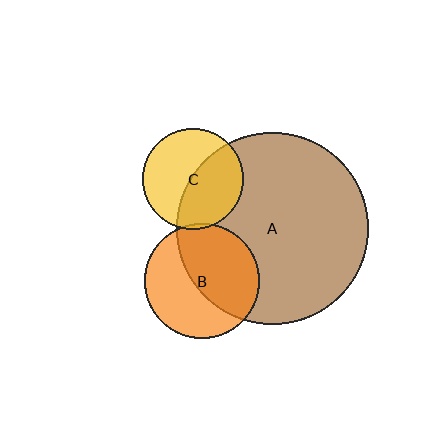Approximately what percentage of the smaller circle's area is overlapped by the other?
Approximately 50%.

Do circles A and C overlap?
Yes.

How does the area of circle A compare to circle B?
Approximately 2.8 times.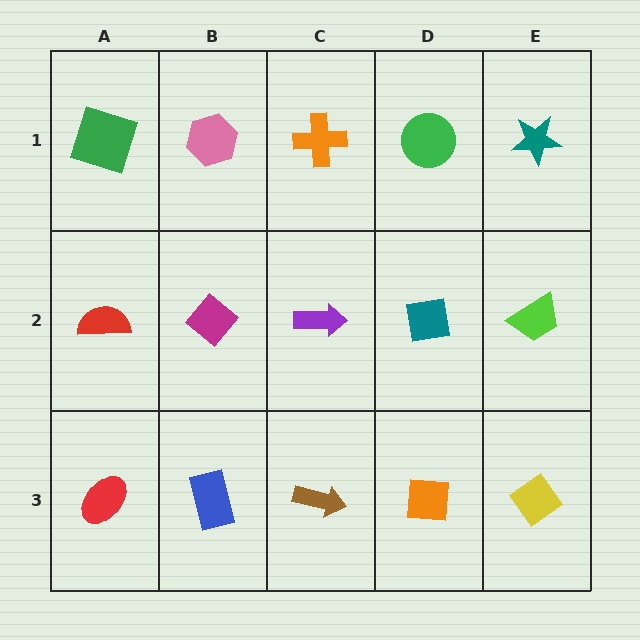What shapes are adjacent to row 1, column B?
A magenta diamond (row 2, column B), a green square (row 1, column A), an orange cross (row 1, column C).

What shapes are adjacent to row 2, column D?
A green circle (row 1, column D), an orange square (row 3, column D), a purple arrow (row 2, column C), a lime trapezoid (row 2, column E).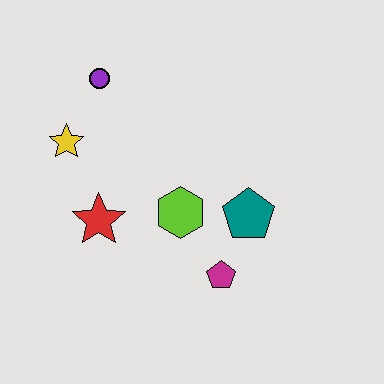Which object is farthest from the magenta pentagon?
The purple circle is farthest from the magenta pentagon.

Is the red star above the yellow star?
No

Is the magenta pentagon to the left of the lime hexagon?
No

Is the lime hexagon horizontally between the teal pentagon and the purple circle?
Yes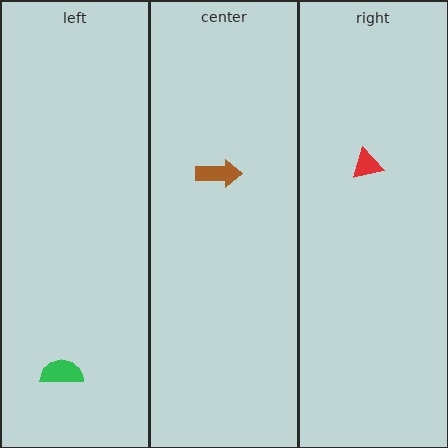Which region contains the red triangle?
The right region.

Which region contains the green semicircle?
The left region.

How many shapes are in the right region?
1.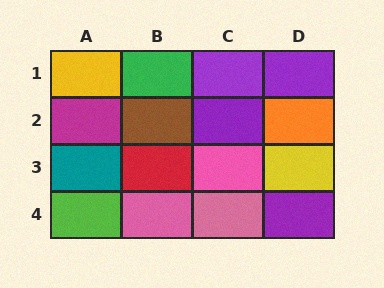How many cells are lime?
1 cell is lime.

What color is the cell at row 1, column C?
Purple.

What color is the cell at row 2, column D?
Orange.